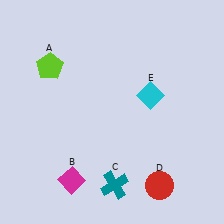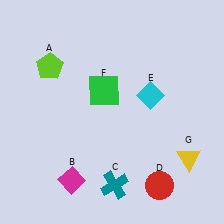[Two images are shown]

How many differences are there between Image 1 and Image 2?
There are 2 differences between the two images.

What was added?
A green square (F), a yellow triangle (G) were added in Image 2.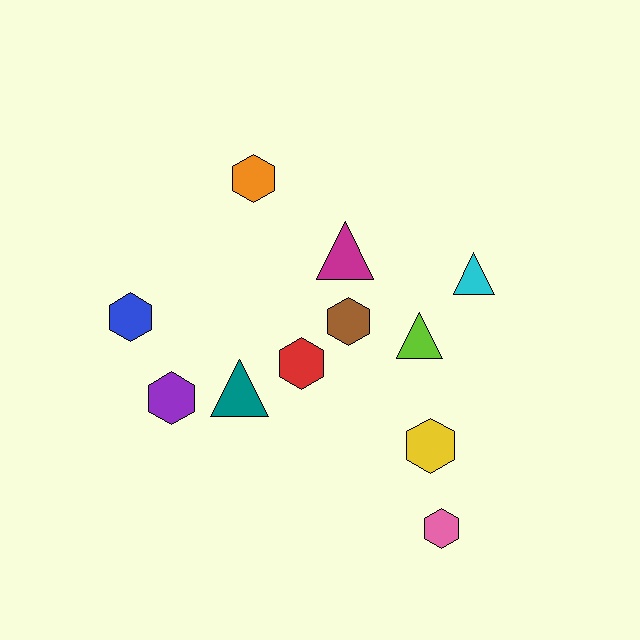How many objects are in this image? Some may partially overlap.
There are 11 objects.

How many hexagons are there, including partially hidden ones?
There are 7 hexagons.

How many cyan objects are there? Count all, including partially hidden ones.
There is 1 cyan object.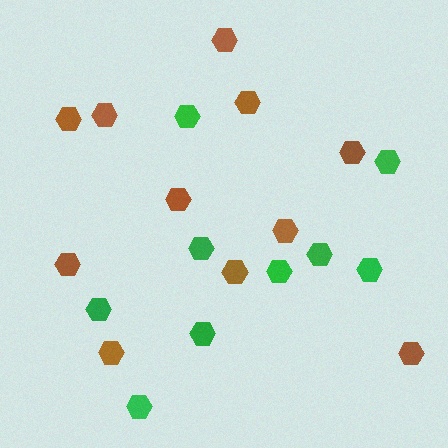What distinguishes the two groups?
There are 2 groups: one group of green hexagons (9) and one group of brown hexagons (11).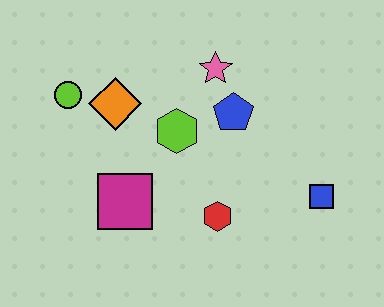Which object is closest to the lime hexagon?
The blue pentagon is closest to the lime hexagon.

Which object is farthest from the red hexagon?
The lime circle is farthest from the red hexagon.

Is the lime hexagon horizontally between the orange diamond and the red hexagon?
Yes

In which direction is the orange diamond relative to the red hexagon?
The orange diamond is above the red hexagon.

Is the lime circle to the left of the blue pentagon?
Yes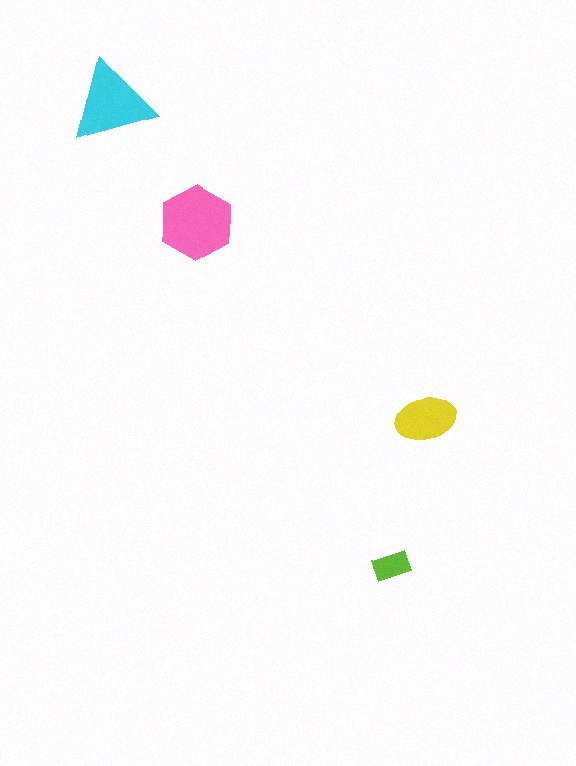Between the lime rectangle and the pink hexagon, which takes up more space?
The pink hexagon.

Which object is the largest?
The pink hexagon.